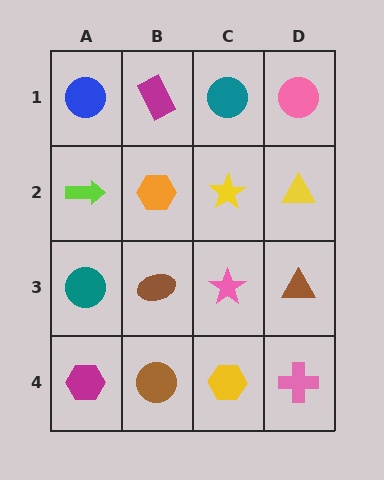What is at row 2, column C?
A yellow star.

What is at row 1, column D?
A pink circle.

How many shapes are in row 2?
4 shapes.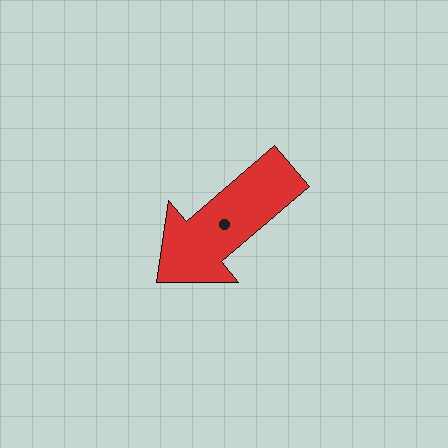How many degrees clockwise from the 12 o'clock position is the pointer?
Approximately 229 degrees.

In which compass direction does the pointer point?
Southwest.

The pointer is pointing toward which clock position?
Roughly 8 o'clock.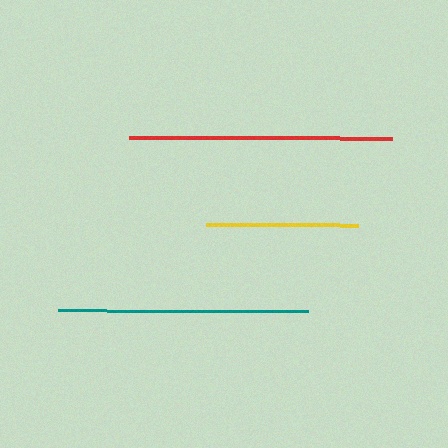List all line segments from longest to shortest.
From longest to shortest: red, teal, yellow.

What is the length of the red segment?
The red segment is approximately 263 pixels long.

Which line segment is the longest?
The red line is the longest at approximately 263 pixels.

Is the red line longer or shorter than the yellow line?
The red line is longer than the yellow line.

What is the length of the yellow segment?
The yellow segment is approximately 152 pixels long.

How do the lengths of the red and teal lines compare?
The red and teal lines are approximately the same length.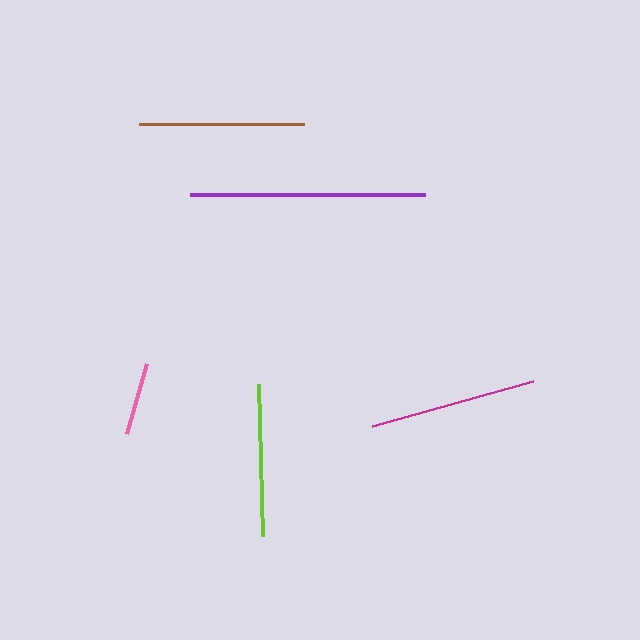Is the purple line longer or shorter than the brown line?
The purple line is longer than the brown line.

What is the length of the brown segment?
The brown segment is approximately 165 pixels long.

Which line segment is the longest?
The purple line is the longest at approximately 235 pixels.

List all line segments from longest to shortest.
From longest to shortest: purple, magenta, brown, lime, pink.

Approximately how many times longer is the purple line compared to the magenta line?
The purple line is approximately 1.4 times the length of the magenta line.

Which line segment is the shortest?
The pink line is the shortest at approximately 72 pixels.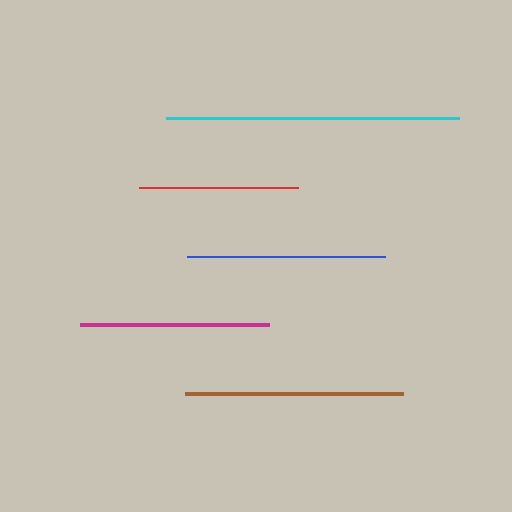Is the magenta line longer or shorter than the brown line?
The brown line is longer than the magenta line.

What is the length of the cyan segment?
The cyan segment is approximately 293 pixels long.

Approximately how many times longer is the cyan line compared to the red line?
The cyan line is approximately 1.8 times the length of the red line.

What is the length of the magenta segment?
The magenta segment is approximately 189 pixels long.